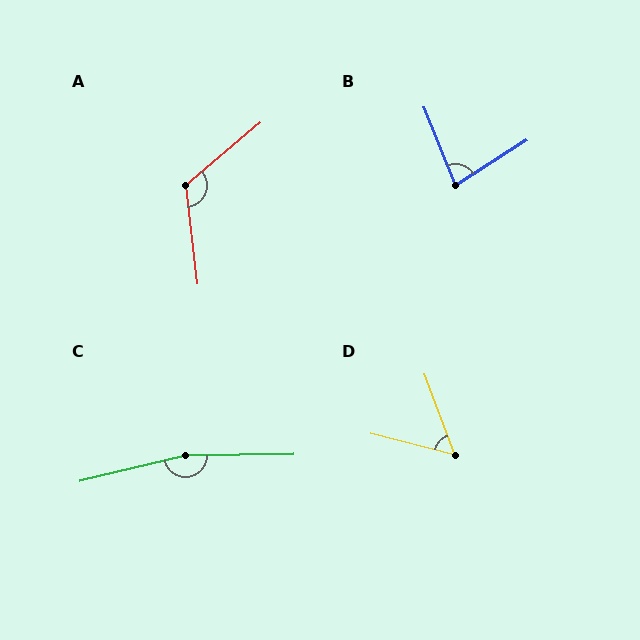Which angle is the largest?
C, at approximately 167 degrees.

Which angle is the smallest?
D, at approximately 55 degrees.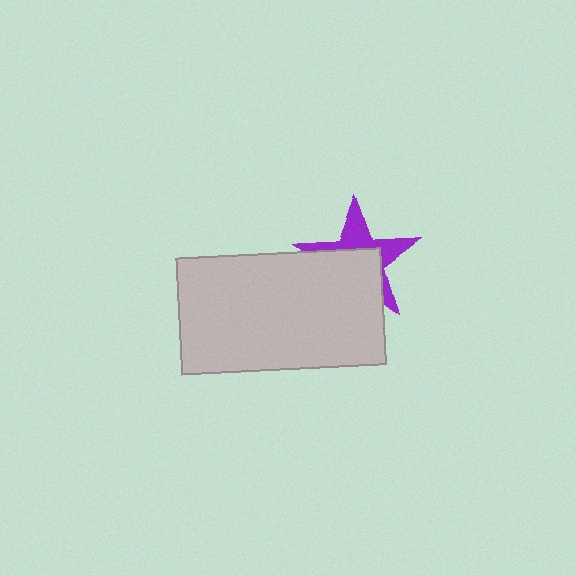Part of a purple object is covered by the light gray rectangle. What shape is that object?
It is a star.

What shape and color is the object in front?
The object in front is a light gray rectangle.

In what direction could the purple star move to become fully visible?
The purple star could move up. That would shift it out from behind the light gray rectangle entirely.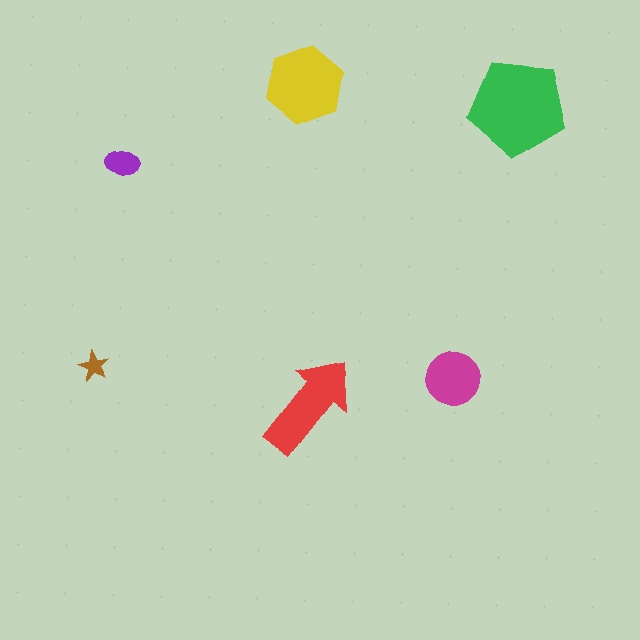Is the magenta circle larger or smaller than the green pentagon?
Smaller.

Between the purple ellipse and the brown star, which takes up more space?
The purple ellipse.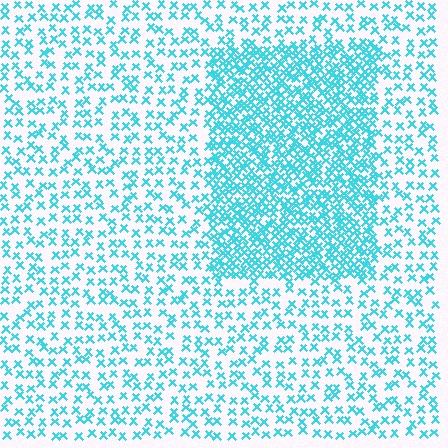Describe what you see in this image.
The image contains small cyan elements arranged at two different densities. A rectangle-shaped region is visible where the elements are more densely packed than the surrounding area.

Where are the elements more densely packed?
The elements are more densely packed inside the rectangle boundary.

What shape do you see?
I see a rectangle.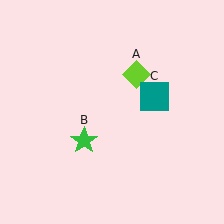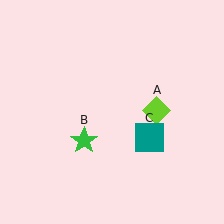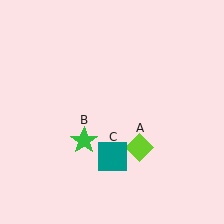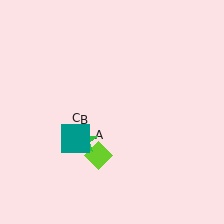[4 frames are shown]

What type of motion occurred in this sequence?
The lime diamond (object A), teal square (object C) rotated clockwise around the center of the scene.